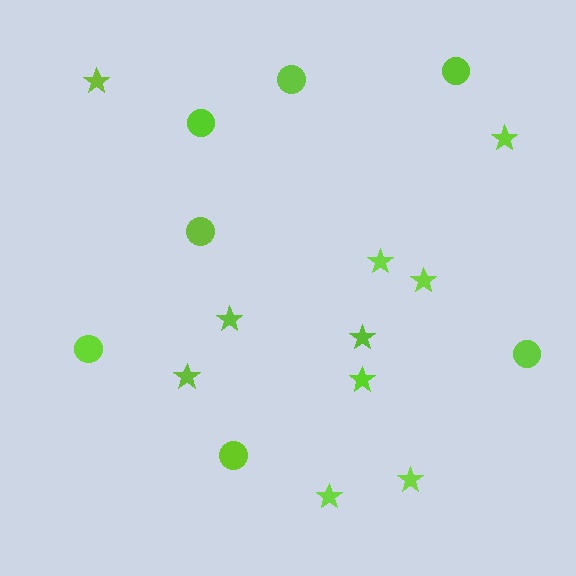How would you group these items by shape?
There are 2 groups: one group of circles (7) and one group of stars (10).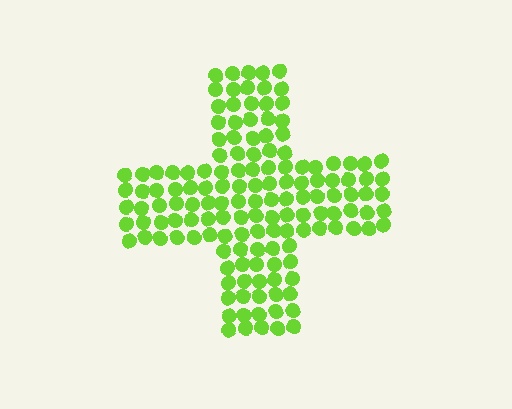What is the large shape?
The large shape is a cross.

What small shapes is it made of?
It is made of small circles.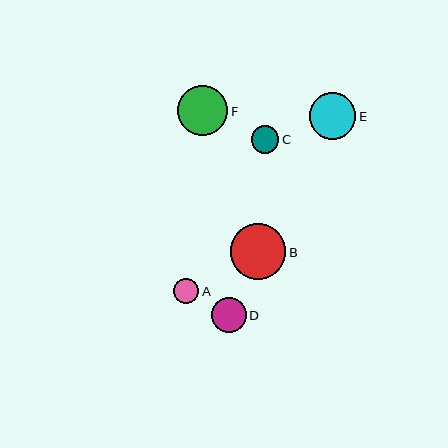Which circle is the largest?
Circle B is the largest with a size of approximately 56 pixels.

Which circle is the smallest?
Circle A is the smallest with a size of approximately 25 pixels.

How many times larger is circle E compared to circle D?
Circle E is approximately 1.3 times the size of circle D.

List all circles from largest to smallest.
From largest to smallest: B, F, E, D, C, A.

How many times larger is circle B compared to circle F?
Circle B is approximately 1.1 times the size of circle F.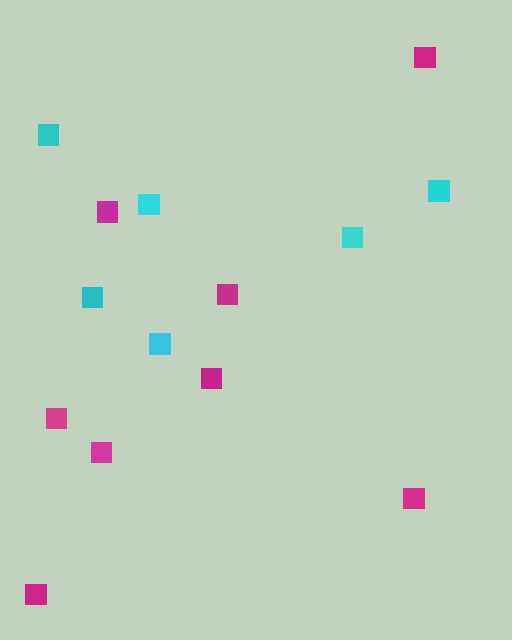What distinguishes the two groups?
There are 2 groups: one group of cyan squares (6) and one group of magenta squares (8).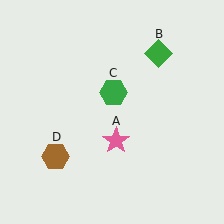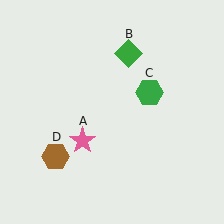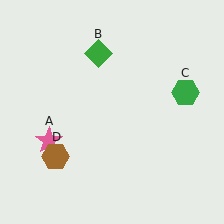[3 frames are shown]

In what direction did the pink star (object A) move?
The pink star (object A) moved left.